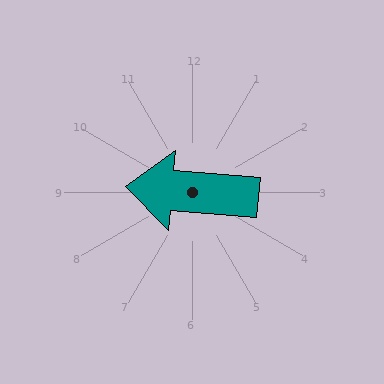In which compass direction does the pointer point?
West.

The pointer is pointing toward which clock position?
Roughly 9 o'clock.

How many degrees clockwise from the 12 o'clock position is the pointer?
Approximately 275 degrees.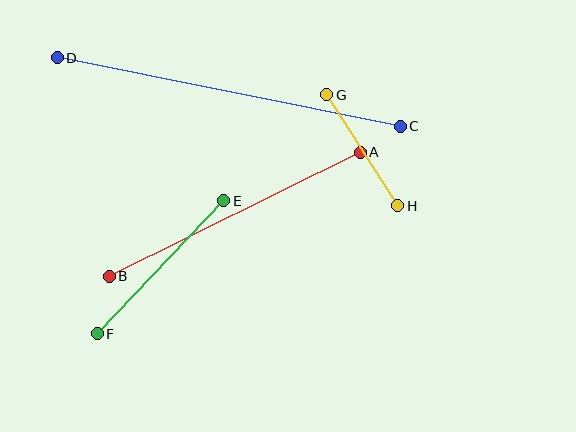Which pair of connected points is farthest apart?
Points C and D are farthest apart.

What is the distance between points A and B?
The distance is approximately 280 pixels.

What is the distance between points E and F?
The distance is approximately 183 pixels.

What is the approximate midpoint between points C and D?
The midpoint is at approximately (229, 92) pixels.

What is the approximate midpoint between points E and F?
The midpoint is at approximately (161, 267) pixels.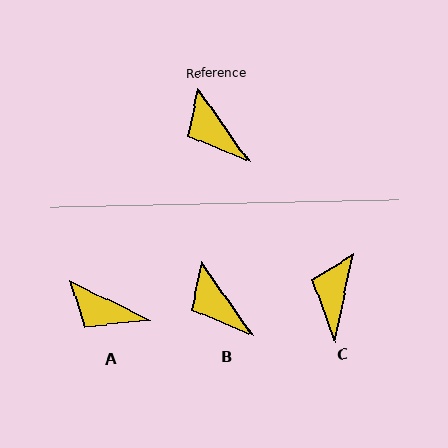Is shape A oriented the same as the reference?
No, it is off by about 28 degrees.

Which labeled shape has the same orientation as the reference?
B.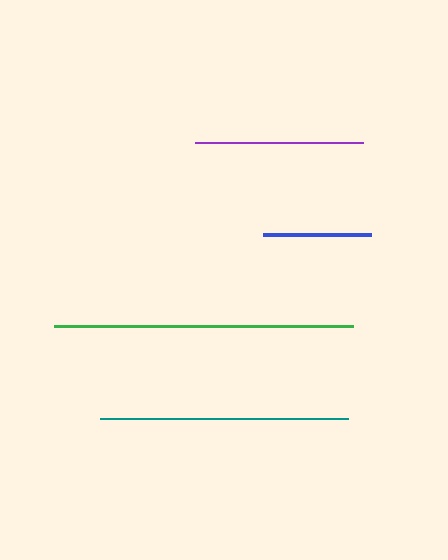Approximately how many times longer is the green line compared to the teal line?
The green line is approximately 1.2 times the length of the teal line.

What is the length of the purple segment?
The purple segment is approximately 169 pixels long.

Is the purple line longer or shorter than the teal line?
The teal line is longer than the purple line.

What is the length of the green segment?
The green segment is approximately 299 pixels long.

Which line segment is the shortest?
The blue line is the shortest at approximately 108 pixels.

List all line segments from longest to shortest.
From longest to shortest: green, teal, purple, blue.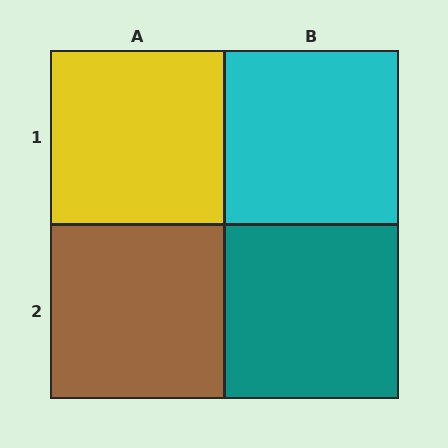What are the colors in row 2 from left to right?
Brown, teal.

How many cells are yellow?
1 cell is yellow.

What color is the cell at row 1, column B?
Cyan.